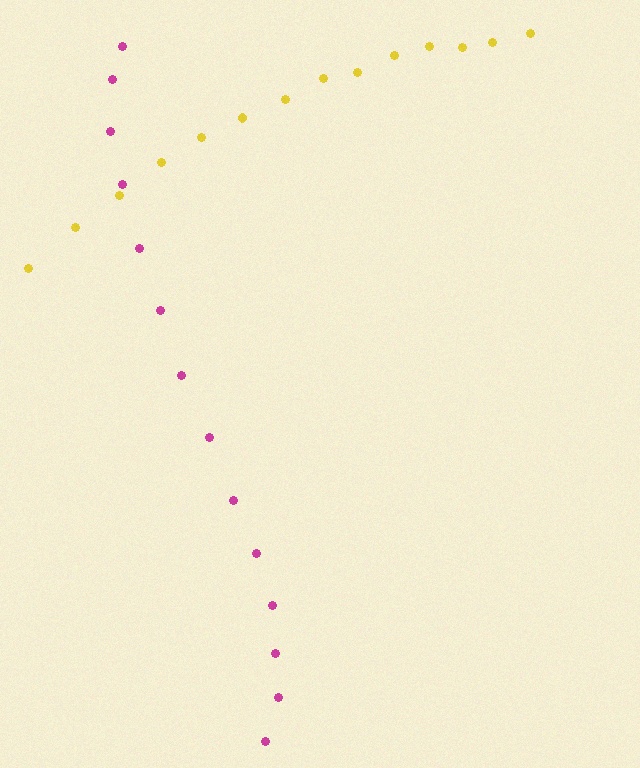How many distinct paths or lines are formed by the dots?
There are 2 distinct paths.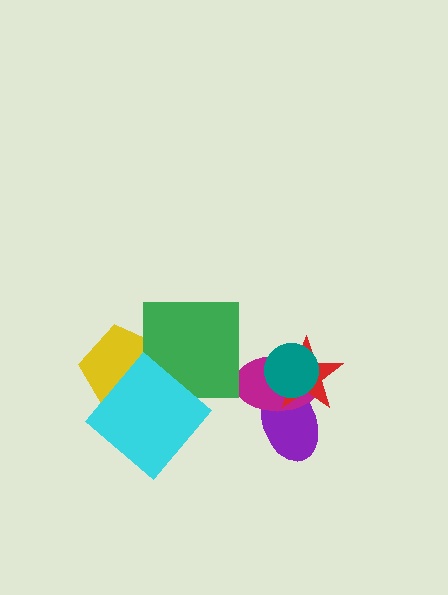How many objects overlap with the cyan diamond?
2 objects overlap with the cyan diamond.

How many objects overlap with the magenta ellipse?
3 objects overlap with the magenta ellipse.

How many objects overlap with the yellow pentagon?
2 objects overlap with the yellow pentagon.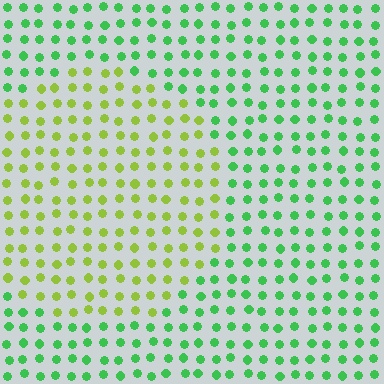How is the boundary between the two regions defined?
The boundary is defined purely by a slight shift in hue (about 47 degrees). Spacing, size, and orientation are identical on both sides.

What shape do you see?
I see a circle.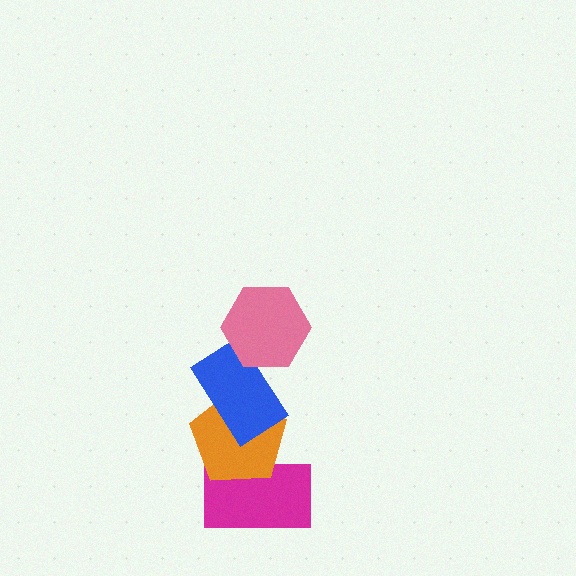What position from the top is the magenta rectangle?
The magenta rectangle is 4th from the top.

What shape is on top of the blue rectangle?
The pink hexagon is on top of the blue rectangle.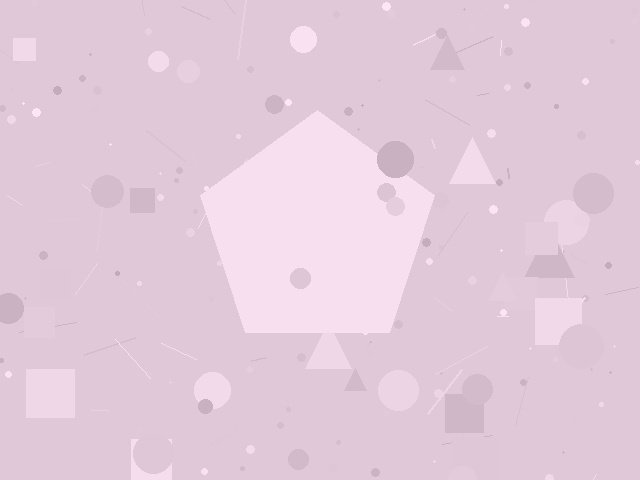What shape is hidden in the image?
A pentagon is hidden in the image.